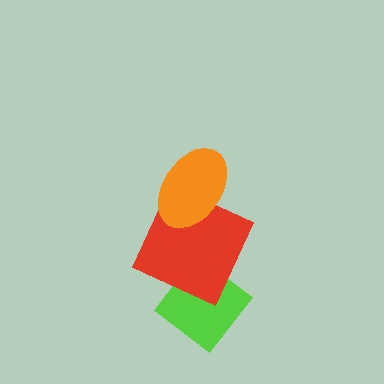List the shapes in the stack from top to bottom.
From top to bottom: the orange ellipse, the red square, the lime diamond.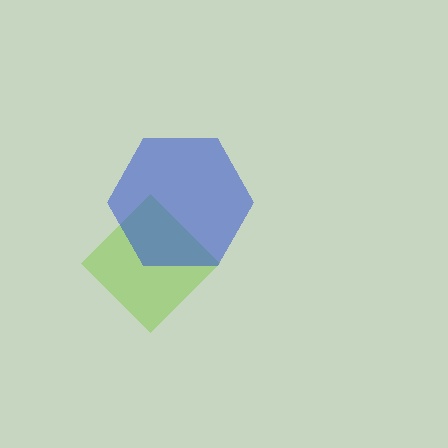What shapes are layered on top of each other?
The layered shapes are: a lime diamond, a blue hexagon.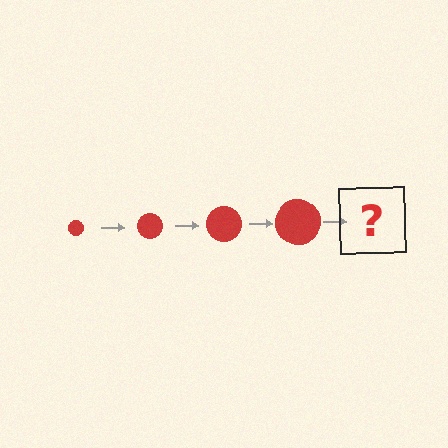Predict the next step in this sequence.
The next step is a red circle, larger than the previous one.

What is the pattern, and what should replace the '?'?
The pattern is that the circle gets progressively larger each step. The '?' should be a red circle, larger than the previous one.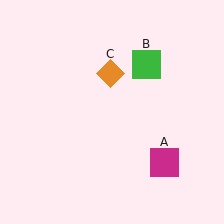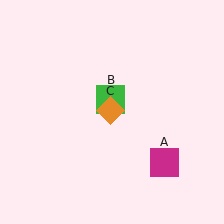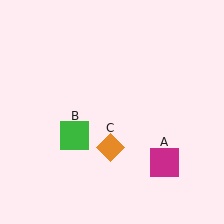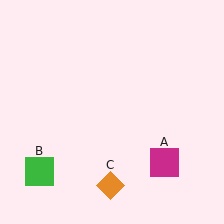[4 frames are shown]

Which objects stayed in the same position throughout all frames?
Magenta square (object A) remained stationary.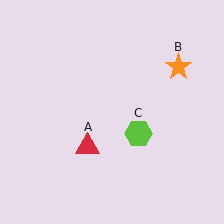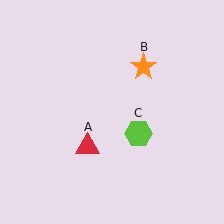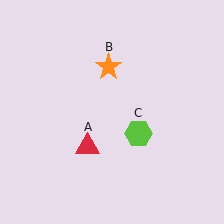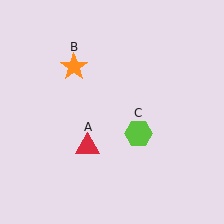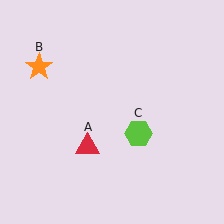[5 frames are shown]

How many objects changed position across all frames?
1 object changed position: orange star (object B).